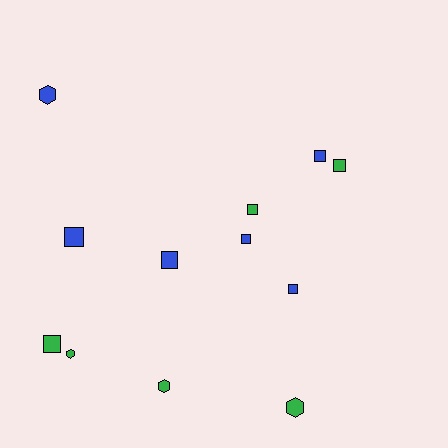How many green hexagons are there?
There are 3 green hexagons.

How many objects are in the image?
There are 12 objects.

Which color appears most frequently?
Blue, with 6 objects.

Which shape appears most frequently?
Square, with 8 objects.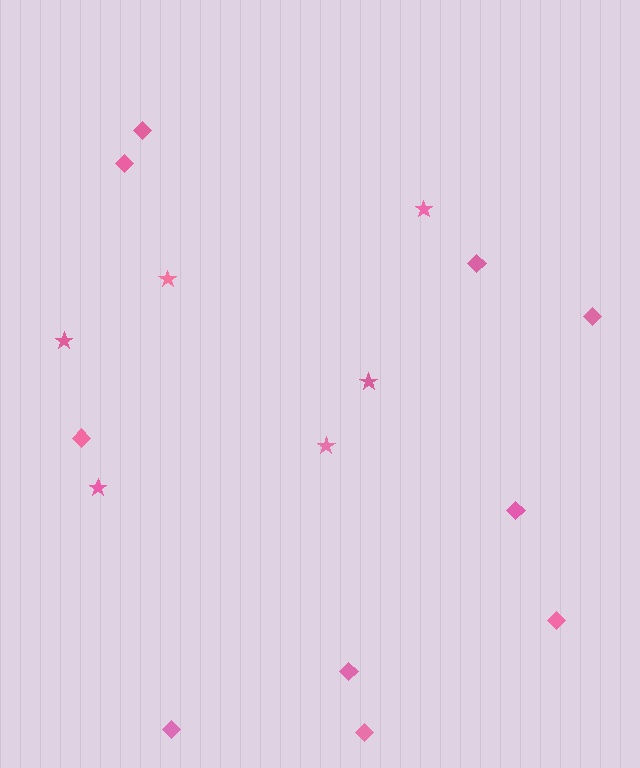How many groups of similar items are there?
There are 2 groups: one group of diamonds (10) and one group of stars (6).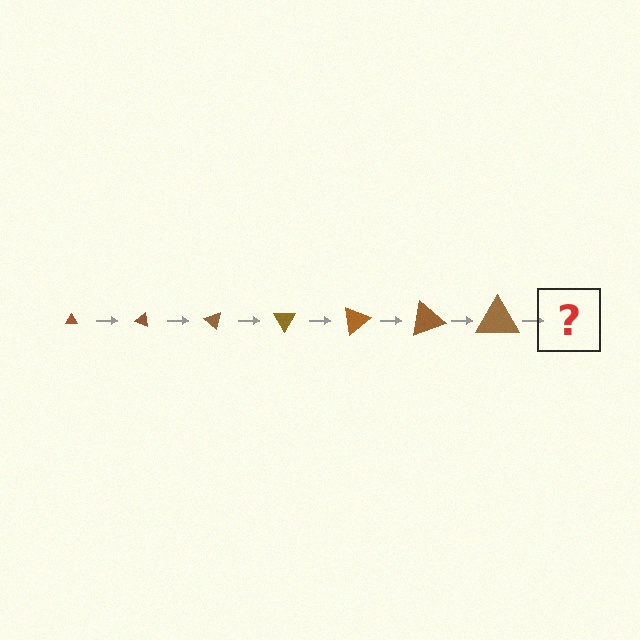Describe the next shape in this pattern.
It should be a triangle, larger than the previous one and rotated 140 degrees from the start.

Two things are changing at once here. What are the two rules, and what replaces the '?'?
The two rules are that the triangle grows larger each step and it rotates 20 degrees each step. The '?' should be a triangle, larger than the previous one and rotated 140 degrees from the start.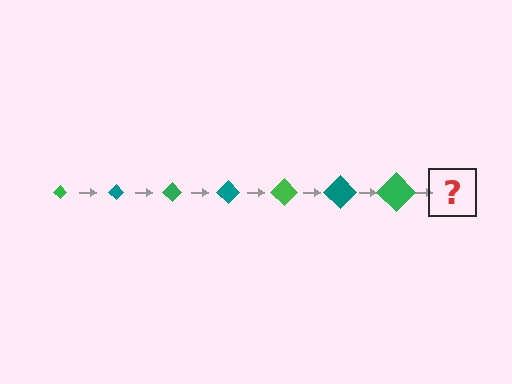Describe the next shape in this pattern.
It should be a teal diamond, larger than the previous one.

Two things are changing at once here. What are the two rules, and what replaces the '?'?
The two rules are that the diamond grows larger each step and the color cycles through green and teal. The '?' should be a teal diamond, larger than the previous one.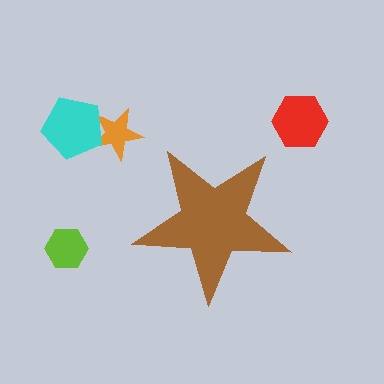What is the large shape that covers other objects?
A brown star.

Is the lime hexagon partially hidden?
No, the lime hexagon is fully visible.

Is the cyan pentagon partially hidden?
No, the cyan pentagon is fully visible.